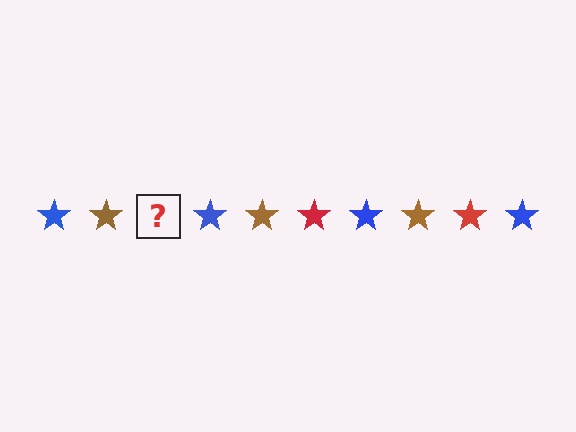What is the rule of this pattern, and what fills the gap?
The rule is that the pattern cycles through blue, brown, red stars. The gap should be filled with a red star.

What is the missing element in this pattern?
The missing element is a red star.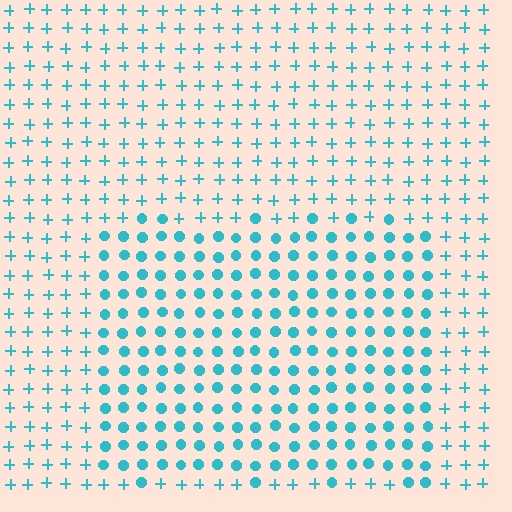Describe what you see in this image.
The image is filled with small cyan elements arranged in a uniform grid. A rectangle-shaped region contains circles, while the surrounding area contains plus signs. The boundary is defined purely by the change in element shape.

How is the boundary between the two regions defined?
The boundary is defined by a change in element shape: circles inside vs. plus signs outside. All elements share the same color and spacing.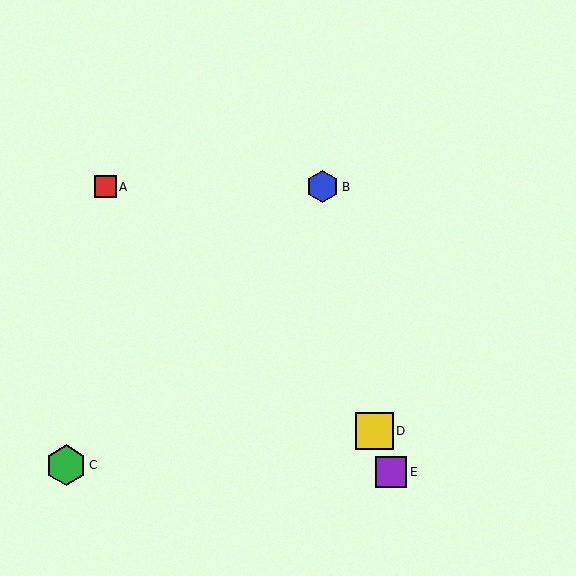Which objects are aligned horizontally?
Objects A, B are aligned horizontally.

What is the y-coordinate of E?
Object E is at y≈472.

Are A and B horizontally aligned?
Yes, both are at y≈187.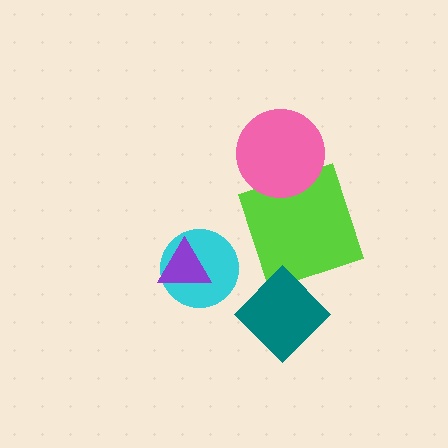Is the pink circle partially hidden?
No, no other shape covers it.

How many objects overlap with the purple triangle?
1 object overlaps with the purple triangle.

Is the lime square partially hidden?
Yes, it is partially covered by another shape.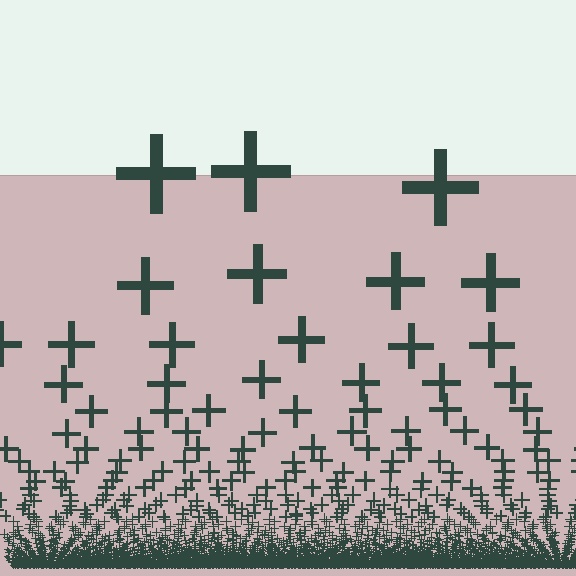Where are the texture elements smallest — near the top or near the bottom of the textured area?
Near the bottom.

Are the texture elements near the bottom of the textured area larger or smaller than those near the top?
Smaller. The gradient is inverted — elements near the bottom are smaller and denser.